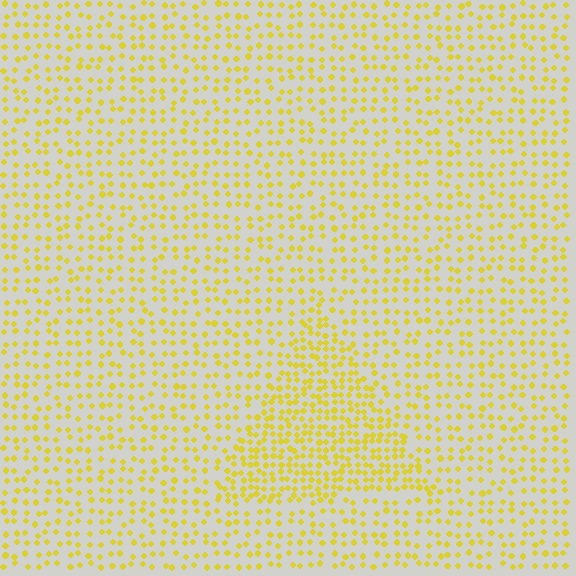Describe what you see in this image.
The image contains small yellow elements arranged at two different densities. A triangle-shaped region is visible where the elements are more densely packed than the surrounding area.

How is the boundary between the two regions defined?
The boundary is defined by a change in element density (approximately 1.9x ratio). All elements are the same color, size, and shape.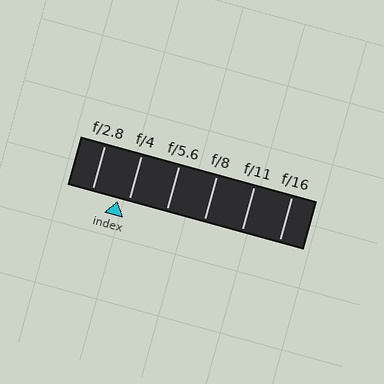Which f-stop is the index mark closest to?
The index mark is closest to f/4.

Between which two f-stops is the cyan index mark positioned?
The index mark is between f/2.8 and f/4.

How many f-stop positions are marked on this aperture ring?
There are 6 f-stop positions marked.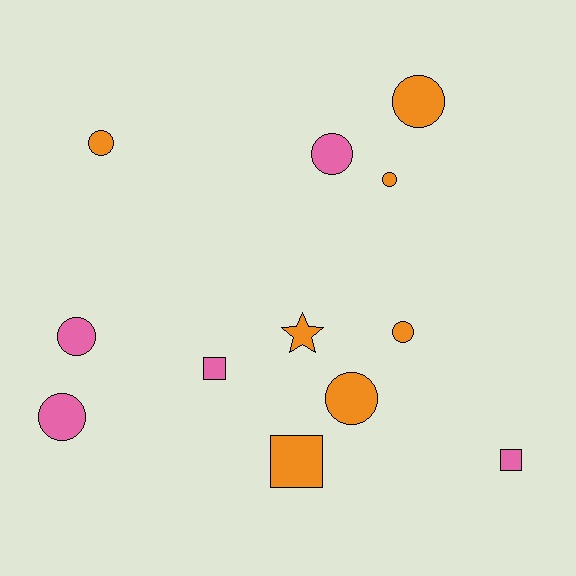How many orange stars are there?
There is 1 orange star.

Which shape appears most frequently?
Circle, with 8 objects.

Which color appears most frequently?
Orange, with 7 objects.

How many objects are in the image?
There are 12 objects.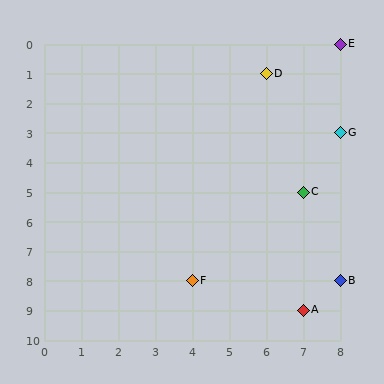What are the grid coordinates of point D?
Point D is at grid coordinates (6, 1).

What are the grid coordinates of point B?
Point B is at grid coordinates (8, 8).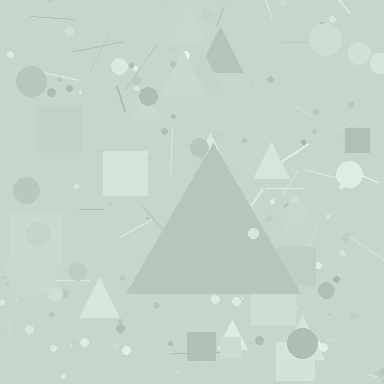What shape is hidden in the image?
A triangle is hidden in the image.